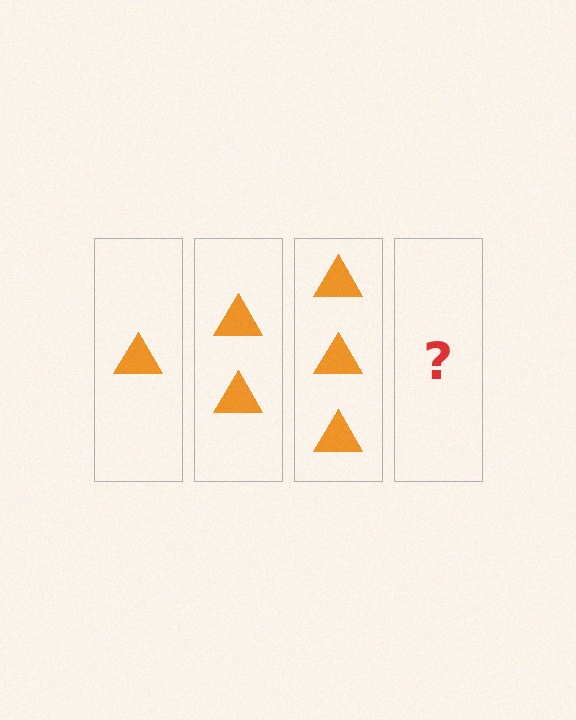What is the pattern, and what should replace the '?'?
The pattern is that each step adds one more triangle. The '?' should be 4 triangles.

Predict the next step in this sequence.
The next step is 4 triangles.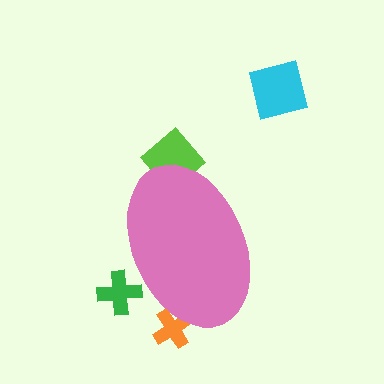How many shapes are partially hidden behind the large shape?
3 shapes are partially hidden.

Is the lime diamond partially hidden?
Yes, the lime diamond is partially hidden behind the pink ellipse.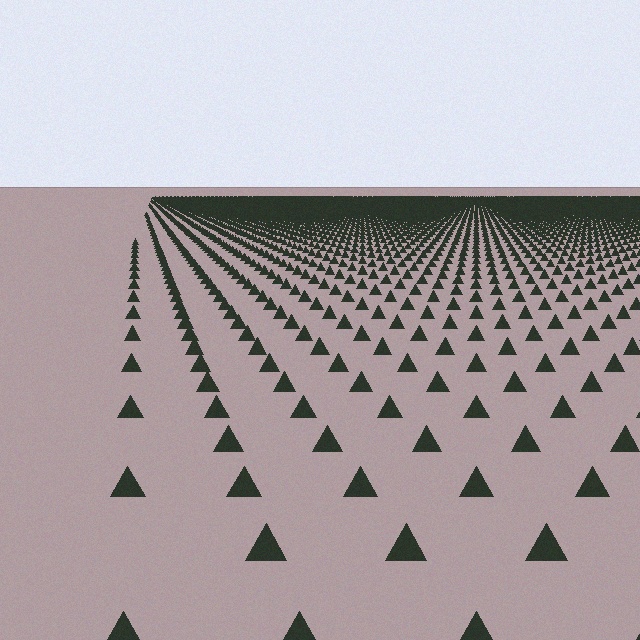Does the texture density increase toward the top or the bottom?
Density increases toward the top.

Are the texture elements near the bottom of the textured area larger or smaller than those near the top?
Larger. Near the bottom, elements are closer to the viewer and appear at a bigger on-screen size.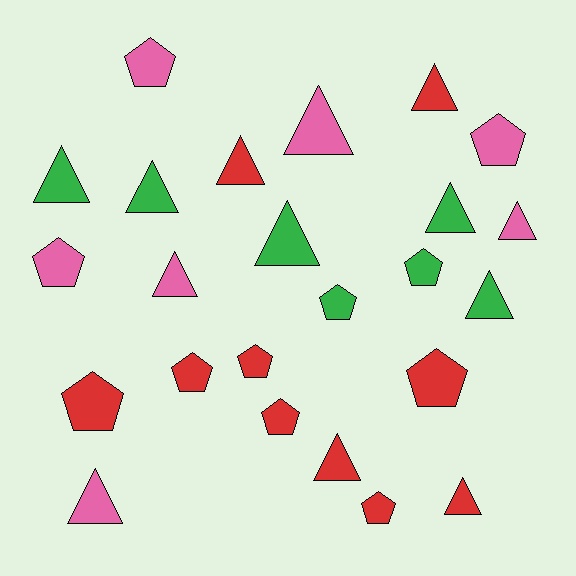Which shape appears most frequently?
Triangle, with 13 objects.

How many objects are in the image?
There are 24 objects.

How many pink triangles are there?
There are 4 pink triangles.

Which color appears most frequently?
Red, with 10 objects.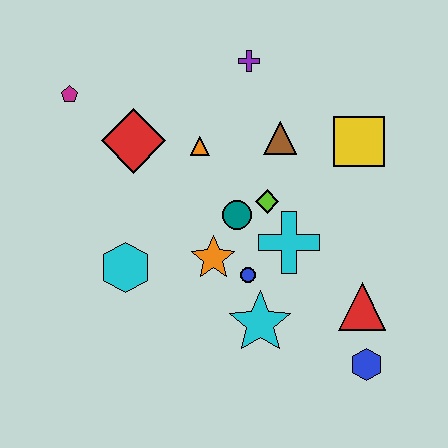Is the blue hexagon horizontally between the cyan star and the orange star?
No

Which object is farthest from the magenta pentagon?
The blue hexagon is farthest from the magenta pentagon.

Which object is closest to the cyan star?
The blue circle is closest to the cyan star.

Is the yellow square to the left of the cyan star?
No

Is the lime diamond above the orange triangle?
No